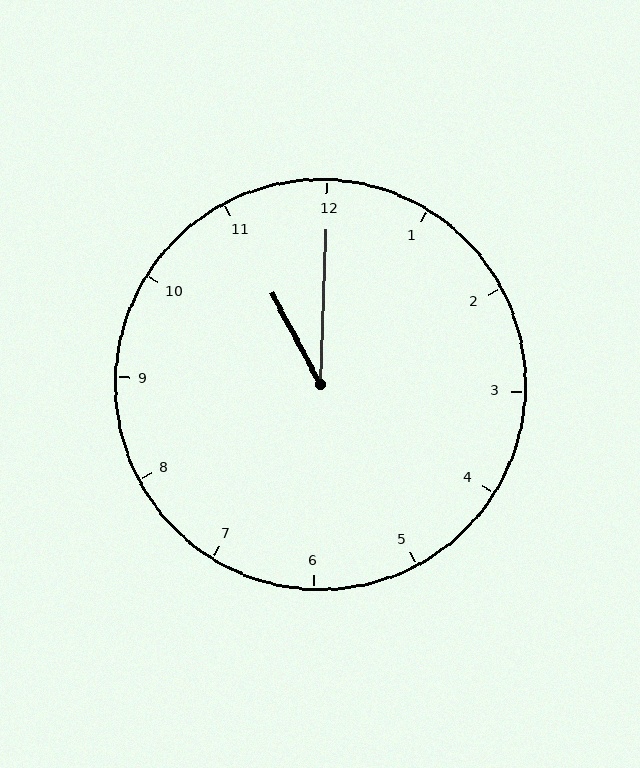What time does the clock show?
11:00.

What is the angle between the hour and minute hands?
Approximately 30 degrees.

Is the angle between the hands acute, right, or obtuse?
It is acute.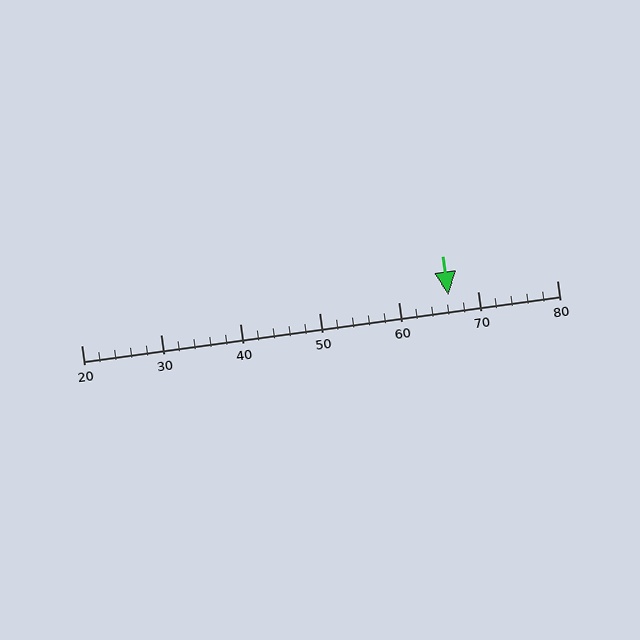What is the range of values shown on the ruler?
The ruler shows values from 20 to 80.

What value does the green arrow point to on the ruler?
The green arrow points to approximately 66.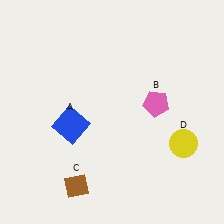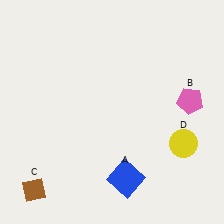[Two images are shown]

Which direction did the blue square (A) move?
The blue square (A) moved right.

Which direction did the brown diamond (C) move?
The brown diamond (C) moved left.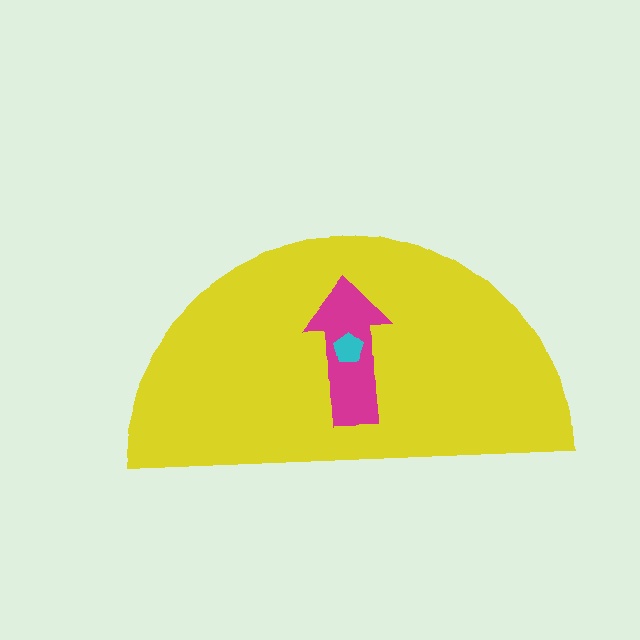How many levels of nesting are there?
3.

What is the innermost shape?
The cyan pentagon.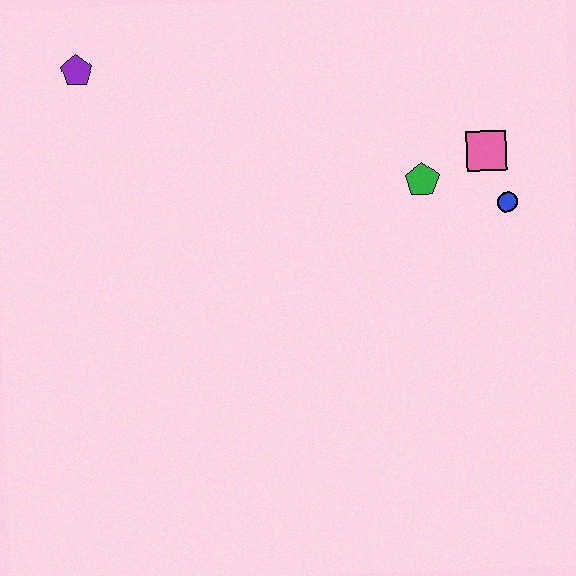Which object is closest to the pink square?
The blue circle is closest to the pink square.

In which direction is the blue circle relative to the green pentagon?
The blue circle is to the right of the green pentagon.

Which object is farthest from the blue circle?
The purple pentagon is farthest from the blue circle.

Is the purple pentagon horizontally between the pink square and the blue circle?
No